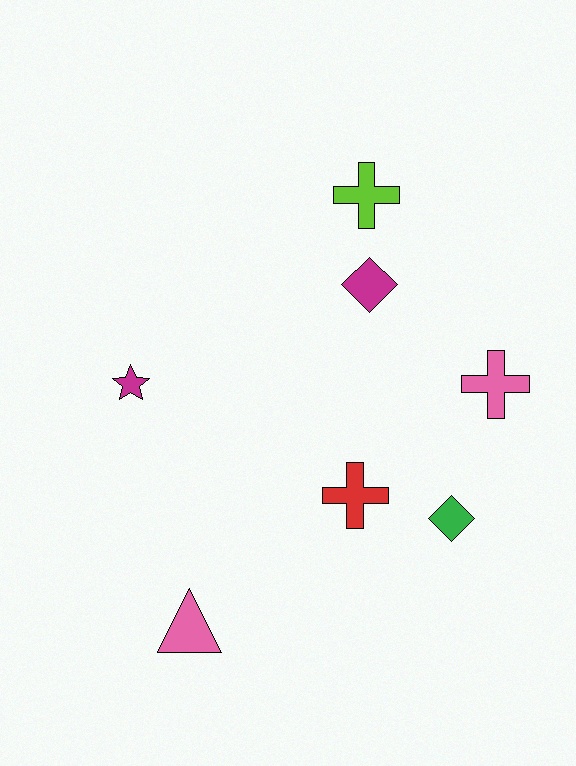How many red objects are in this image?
There is 1 red object.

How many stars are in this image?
There is 1 star.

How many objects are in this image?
There are 7 objects.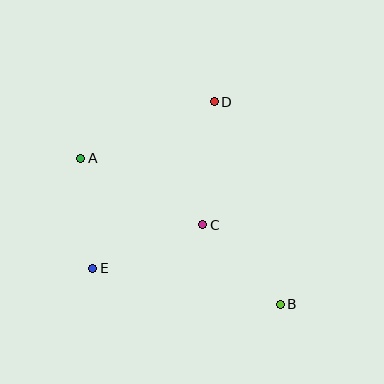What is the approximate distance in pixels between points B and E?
The distance between B and E is approximately 191 pixels.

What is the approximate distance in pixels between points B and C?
The distance between B and C is approximately 111 pixels.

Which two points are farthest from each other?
Points A and B are farthest from each other.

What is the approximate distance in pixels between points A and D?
The distance between A and D is approximately 145 pixels.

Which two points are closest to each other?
Points A and E are closest to each other.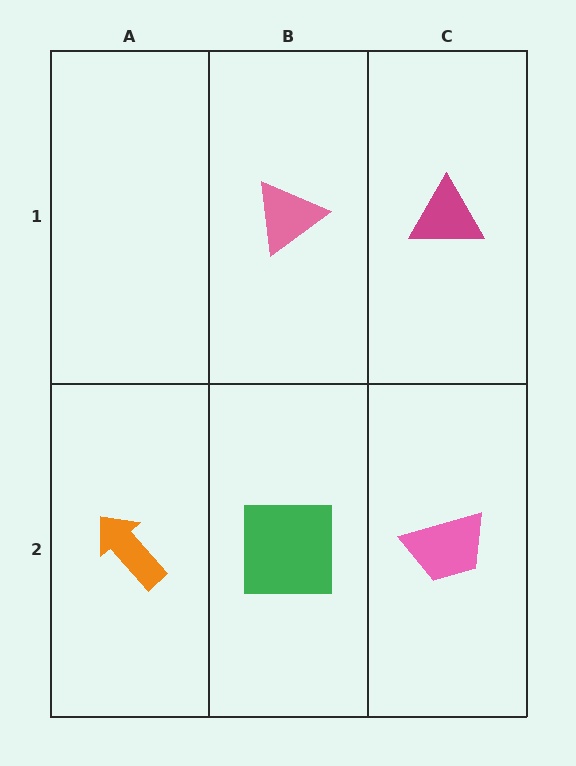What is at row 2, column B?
A green square.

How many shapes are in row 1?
2 shapes.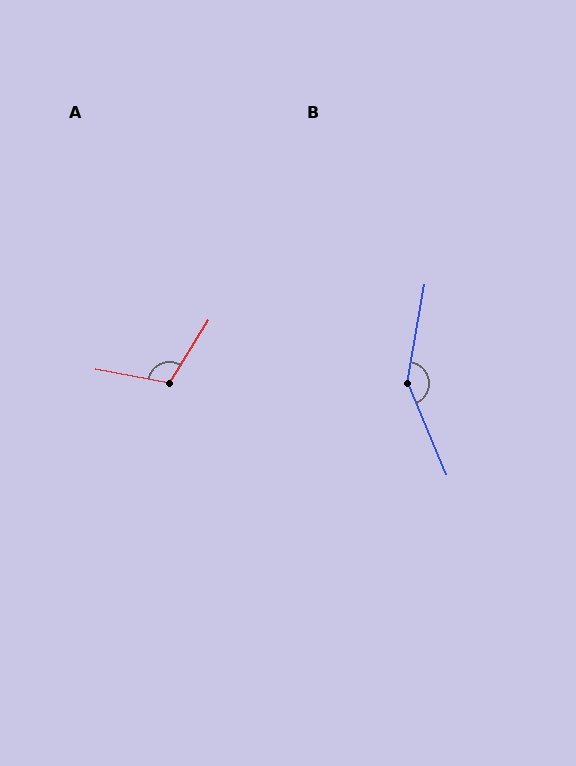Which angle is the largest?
B, at approximately 147 degrees.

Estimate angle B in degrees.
Approximately 147 degrees.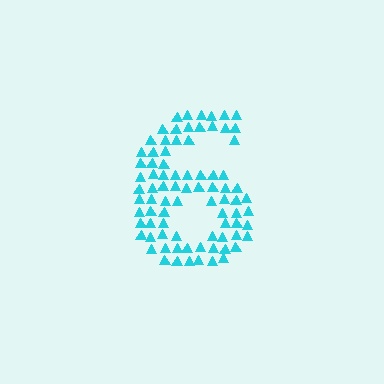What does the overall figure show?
The overall figure shows the digit 6.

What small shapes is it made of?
It is made of small triangles.